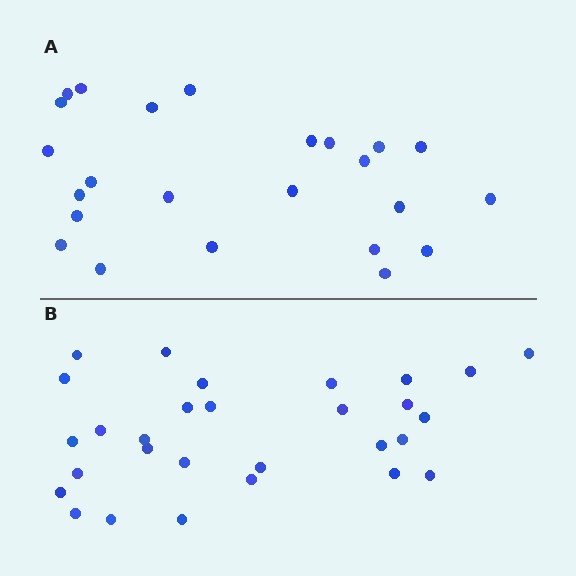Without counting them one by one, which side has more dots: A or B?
Region B (the bottom region) has more dots.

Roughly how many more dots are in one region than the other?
Region B has about 5 more dots than region A.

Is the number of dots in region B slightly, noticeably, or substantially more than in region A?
Region B has only slightly more — the two regions are fairly close. The ratio is roughly 1.2 to 1.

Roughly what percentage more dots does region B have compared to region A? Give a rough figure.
About 20% more.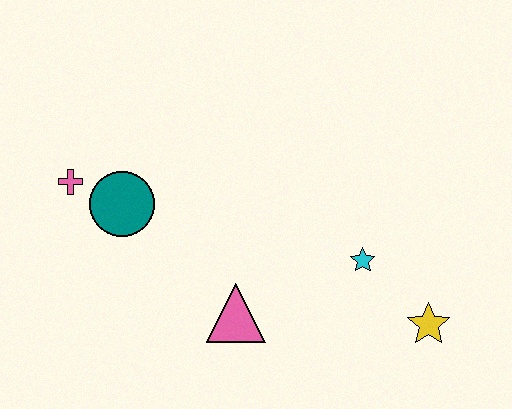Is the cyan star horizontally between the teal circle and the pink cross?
No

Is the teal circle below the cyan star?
No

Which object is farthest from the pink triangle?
The pink cross is farthest from the pink triangle.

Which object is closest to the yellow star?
The cyan star is closest to the yellow star.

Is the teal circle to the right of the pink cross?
Yes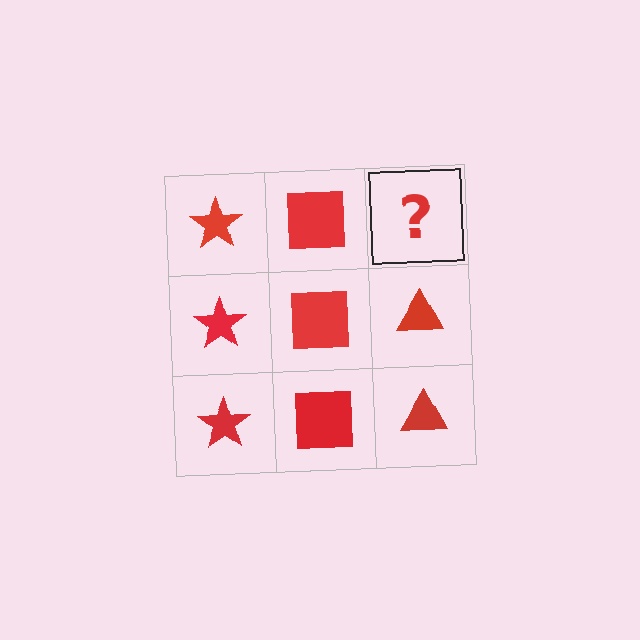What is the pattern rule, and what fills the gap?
The rule is that each column has a consistent shape. The gap should be filled with a red triangle.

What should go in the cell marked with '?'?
The missing cell should contain a red triangle.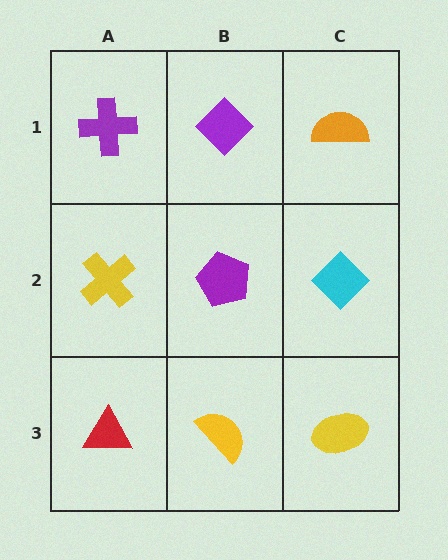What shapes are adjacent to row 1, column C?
A cyan diamond (row 2, column C), a purple diamond (row 1, column B).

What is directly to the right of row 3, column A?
A yellow semicircle.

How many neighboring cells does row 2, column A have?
3.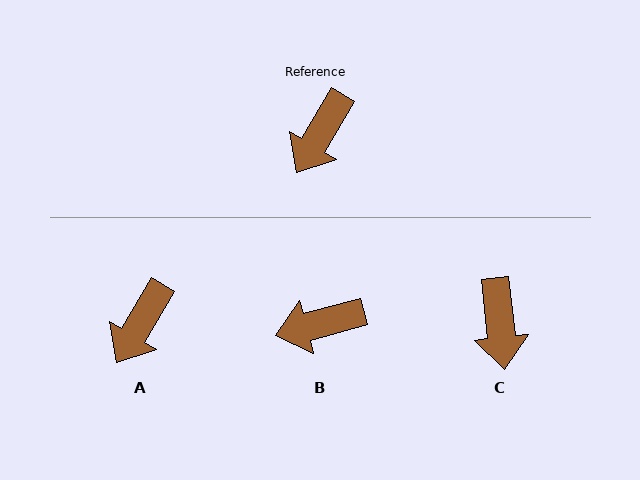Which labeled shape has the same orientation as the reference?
A.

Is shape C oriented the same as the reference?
No, it is off by about 36 degrees.